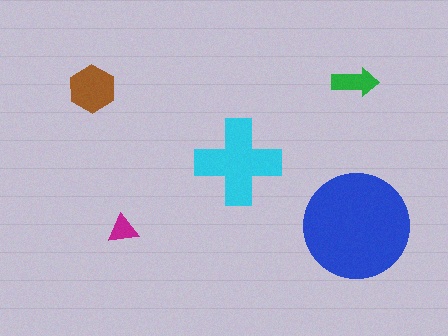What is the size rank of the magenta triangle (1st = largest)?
5th.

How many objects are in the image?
There are 5 objects in the image.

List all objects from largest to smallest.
The blue circle, the cyan cross, the brown hexagon, the green arrow, the magenta triangle.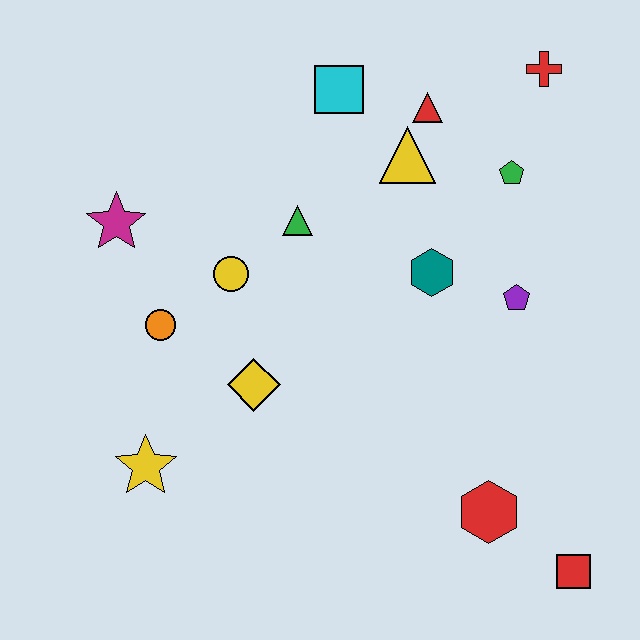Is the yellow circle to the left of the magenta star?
No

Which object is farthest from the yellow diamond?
The red cross is farthest from the yellow diamond.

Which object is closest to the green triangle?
The yellow circle is closest to the green triangle.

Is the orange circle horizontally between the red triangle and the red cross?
No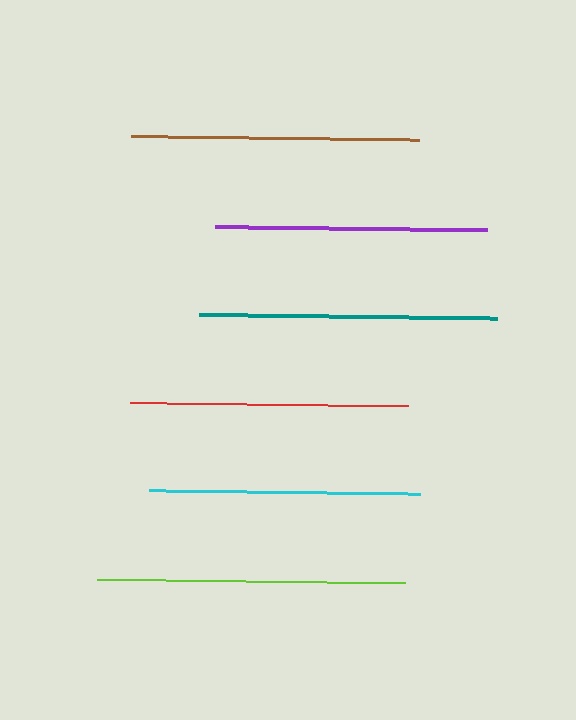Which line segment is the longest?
The lime line is the longest at approximately 308 pixels.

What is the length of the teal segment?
The teal segment is approximately 298 pixels long.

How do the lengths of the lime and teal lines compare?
The lime and teal lines are approximately the same length.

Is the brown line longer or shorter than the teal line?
The teal line is longer than the brown line.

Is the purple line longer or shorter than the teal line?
The teal line is longer than the purple line.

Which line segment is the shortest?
The cyan line is the shortest at approximately 271 pixels.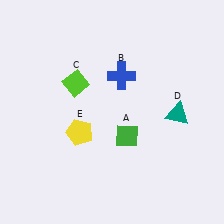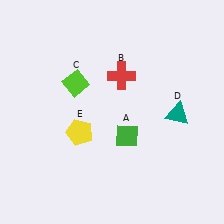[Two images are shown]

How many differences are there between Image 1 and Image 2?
There is 1 difference between the two images.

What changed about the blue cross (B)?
In Image 1, B is blue. In Image 2, it changed to red.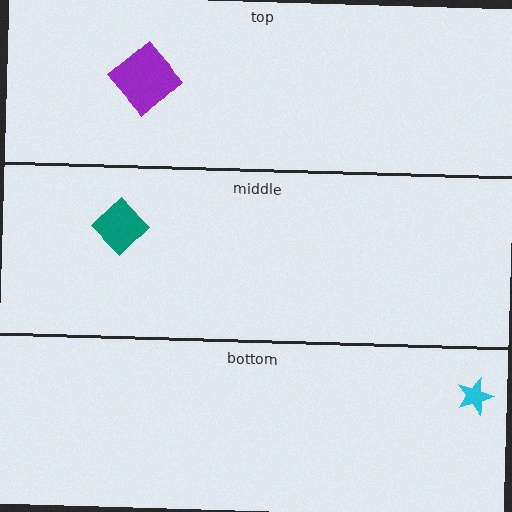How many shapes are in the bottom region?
1.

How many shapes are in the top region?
1.